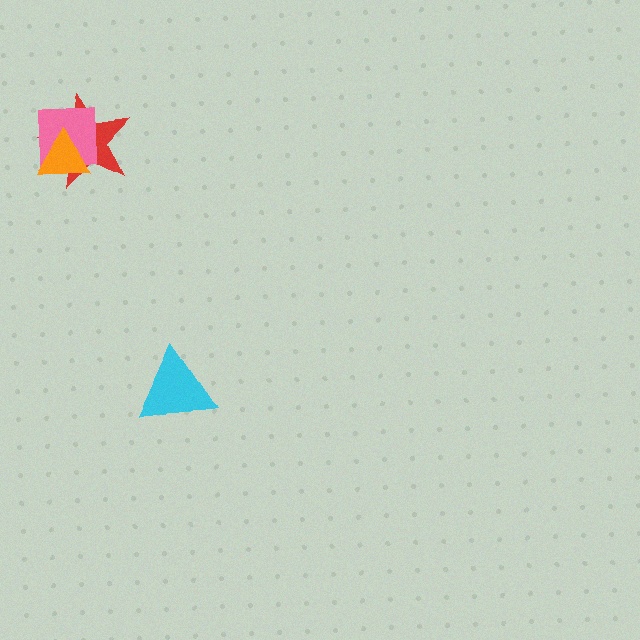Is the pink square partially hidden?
Yes, it is partially covered by another shape.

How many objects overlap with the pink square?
2 objects overlap with the pink square.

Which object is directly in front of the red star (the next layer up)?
The pink square is directly in front of the red star.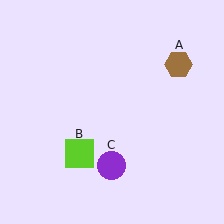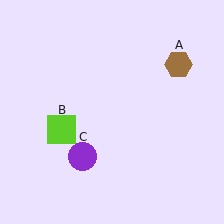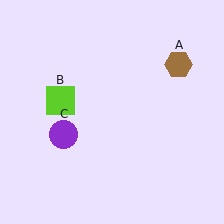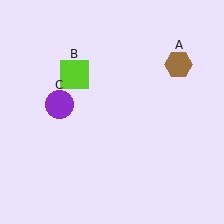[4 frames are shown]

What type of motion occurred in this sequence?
The lime square (object B), purple circle (object C) rotated clockwise around the center of the scene.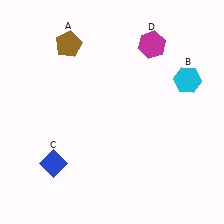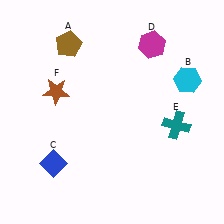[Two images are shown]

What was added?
A teal cross (E), a brown star (F) were added in Image 2.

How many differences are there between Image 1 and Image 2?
There are 2 differences between the two images.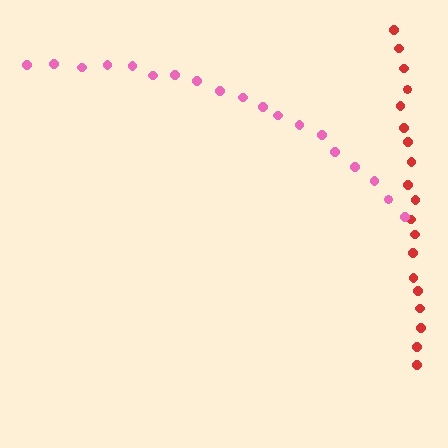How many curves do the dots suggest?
There are 2 distinct paths.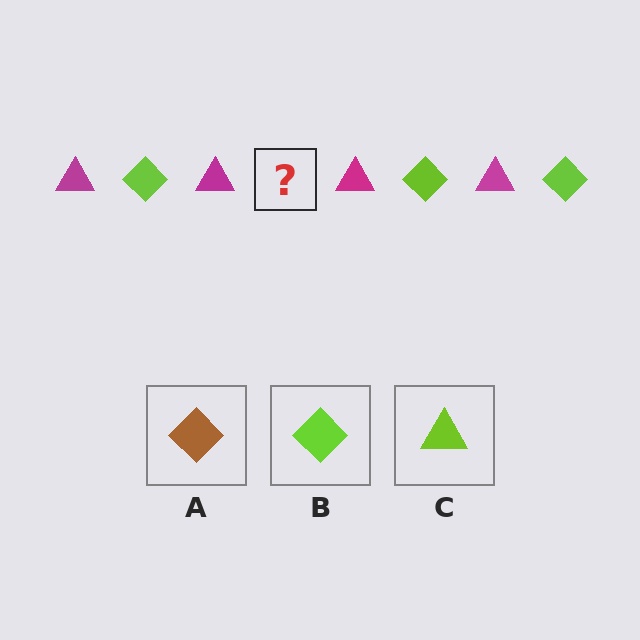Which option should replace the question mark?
Option B.